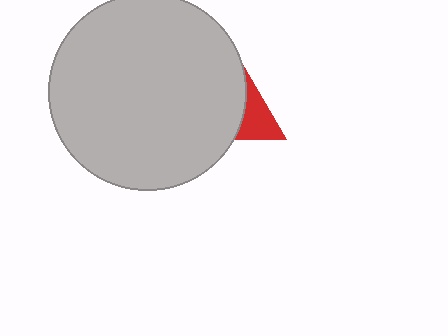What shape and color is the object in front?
The object in front is a light gray circle.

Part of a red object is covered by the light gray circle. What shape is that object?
It is a triangle.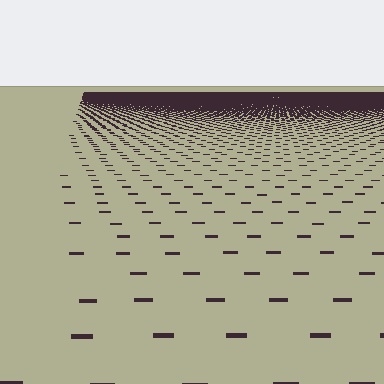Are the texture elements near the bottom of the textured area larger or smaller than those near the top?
Larger. Near the bottom, elements are closer to the viewer and appear at a bigger on-screen size.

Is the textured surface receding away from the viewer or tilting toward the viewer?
The surface is receding away from the viewer. Texture elements get smaller and denser toward the top.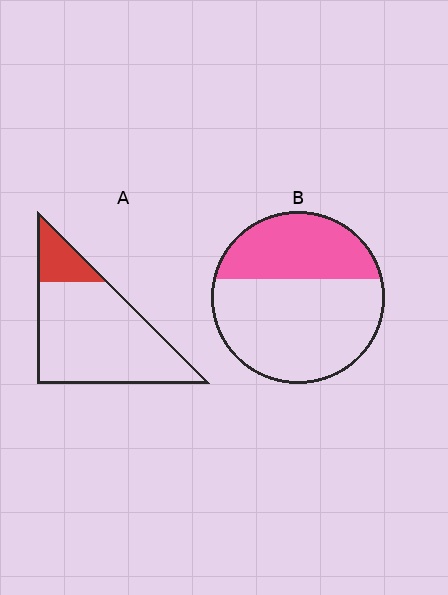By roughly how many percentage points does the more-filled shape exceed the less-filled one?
By roughly 20 percentage points (B over A).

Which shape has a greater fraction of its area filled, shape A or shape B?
Shape B.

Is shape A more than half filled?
No.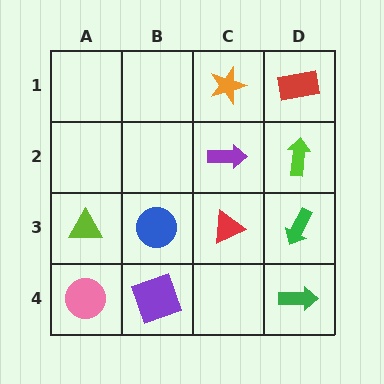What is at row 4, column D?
A green arrow.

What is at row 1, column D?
A red rectangle.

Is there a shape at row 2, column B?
No, that cell is empty.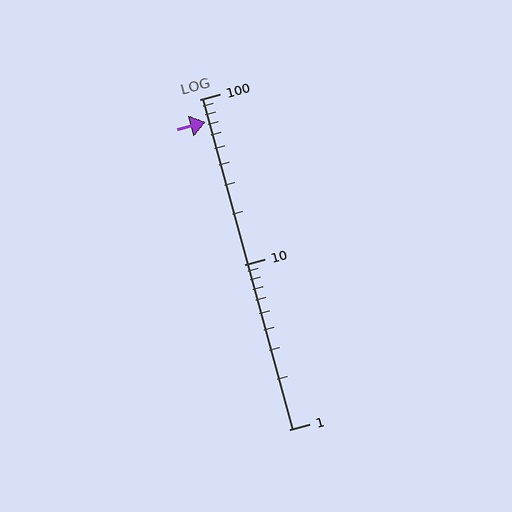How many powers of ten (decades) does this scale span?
The scale spans 2 decades, from 1 to 100.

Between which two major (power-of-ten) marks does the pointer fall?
The pointer is between 10 and 100.